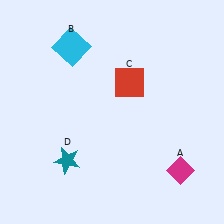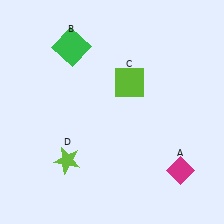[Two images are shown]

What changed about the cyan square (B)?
In Image 1, B is cyan. In Image 2, it changed to green.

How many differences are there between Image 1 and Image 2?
There are 3 differences between the two images.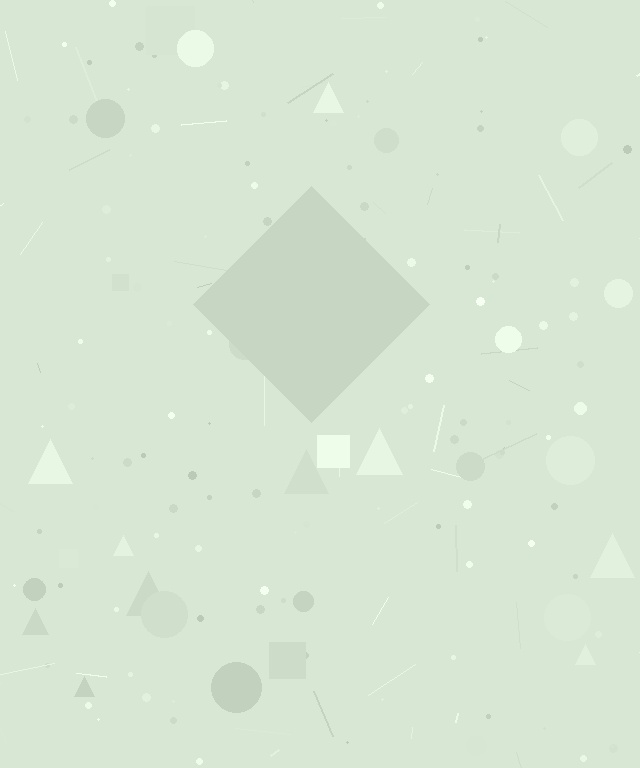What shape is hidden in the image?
A diamond is hidden in the image.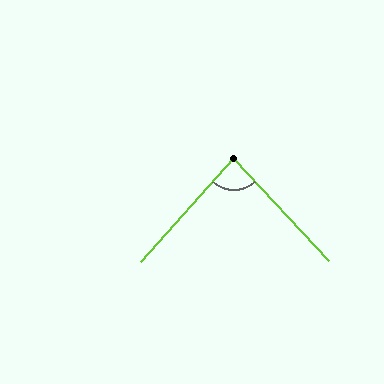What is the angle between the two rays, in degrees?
Approximately 85 degrees.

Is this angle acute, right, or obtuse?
It is acute.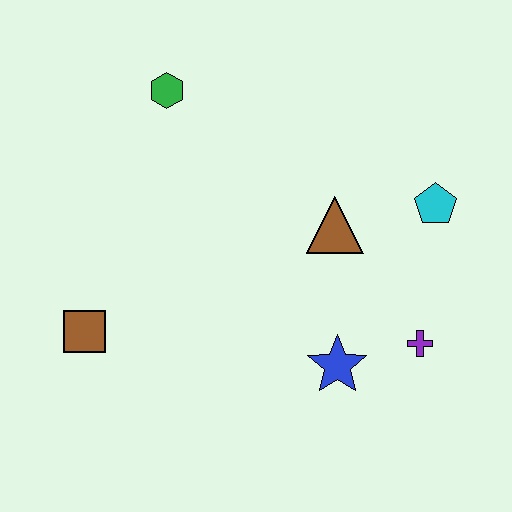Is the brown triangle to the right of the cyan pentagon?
No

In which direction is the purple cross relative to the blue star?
The purple cross is to the right of the blue star.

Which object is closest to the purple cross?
The blue star is closest to the purple cross.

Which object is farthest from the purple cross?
The green hexagon is farthest from the purple cross.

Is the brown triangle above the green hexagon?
No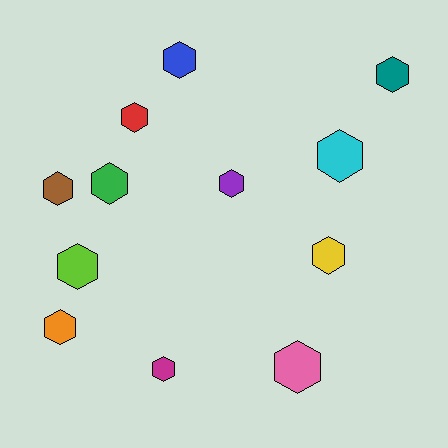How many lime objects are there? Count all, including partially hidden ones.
There is 1 lime object.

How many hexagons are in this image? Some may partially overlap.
There are 12 hexagons.